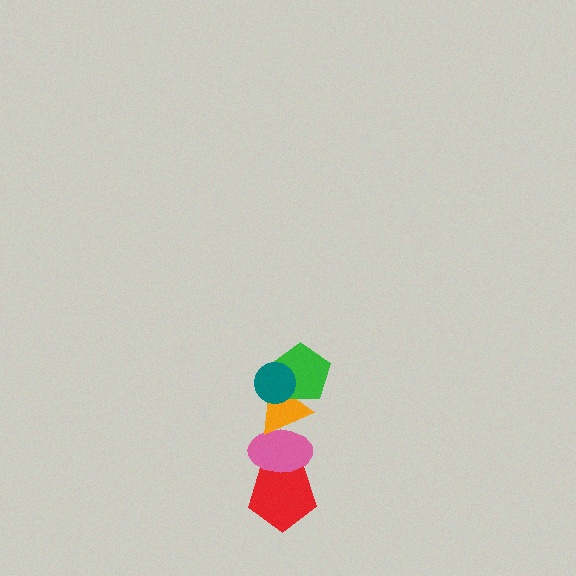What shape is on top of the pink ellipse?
The orange triangle is on top of the pink ellipse.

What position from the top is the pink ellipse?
The pink ellipse is 4th from the top.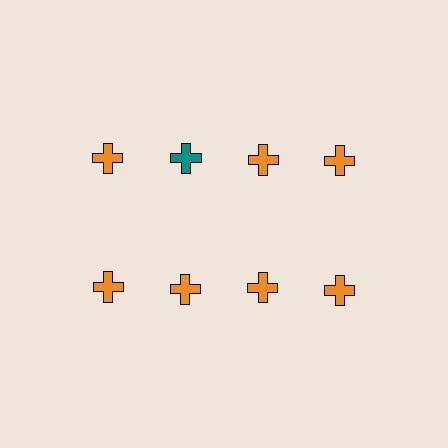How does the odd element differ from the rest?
It has a different color: teal instead of orange.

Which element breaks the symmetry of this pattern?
The teal cross in the top row, second from left column breaks the symmetry. All other shapes are orange crosses.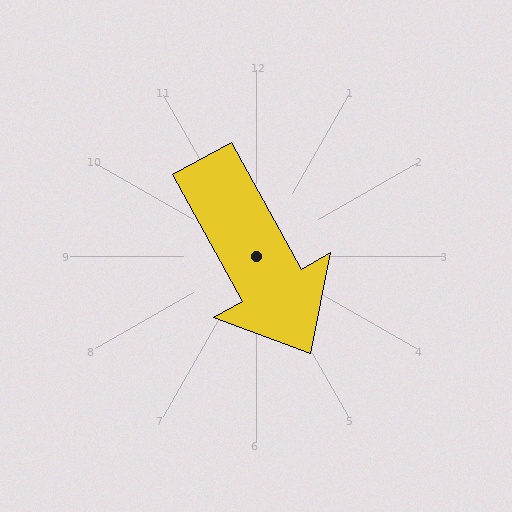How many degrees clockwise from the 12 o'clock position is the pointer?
Approximately 151 degrees.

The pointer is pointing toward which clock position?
Roughly 5 o'clock.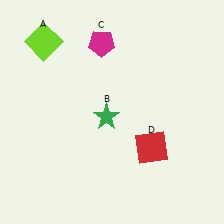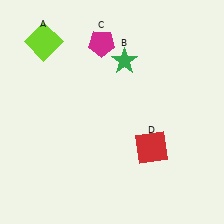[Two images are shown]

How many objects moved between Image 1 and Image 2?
1 object moved between the two images.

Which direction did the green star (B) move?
The green star (B) moved up.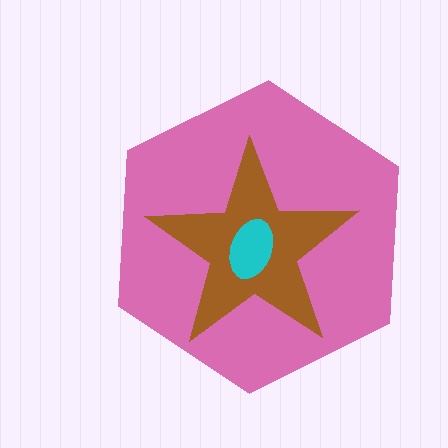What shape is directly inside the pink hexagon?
The brown star.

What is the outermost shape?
The pink hexagon.